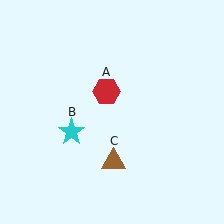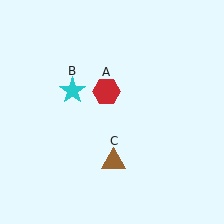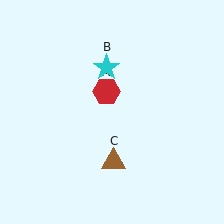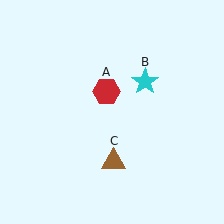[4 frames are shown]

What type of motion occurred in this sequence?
The cyan star (object B) rotated clockwise around the center of the scene.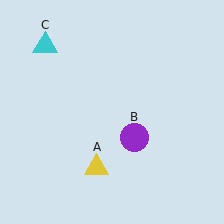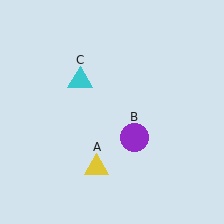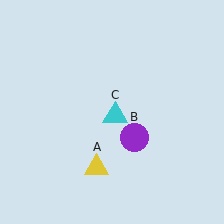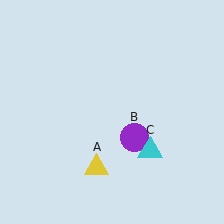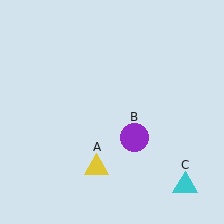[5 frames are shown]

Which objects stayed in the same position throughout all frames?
Yellow triangle (object A) and purple circle (object B) remained stationary.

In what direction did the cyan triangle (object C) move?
The cyan triangle (object C) moved down and to the right.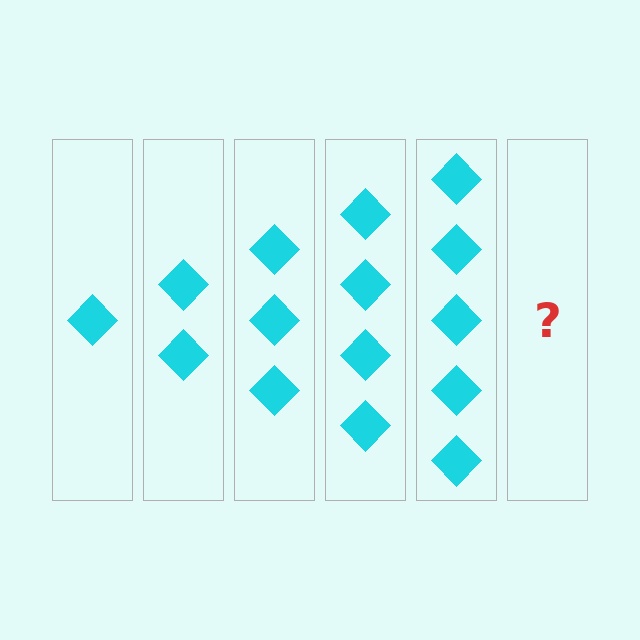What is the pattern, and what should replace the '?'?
The pattern is that each step adds one more diamond. The '?' should be 6 diamonds.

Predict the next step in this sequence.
The next step is 6 diamonds.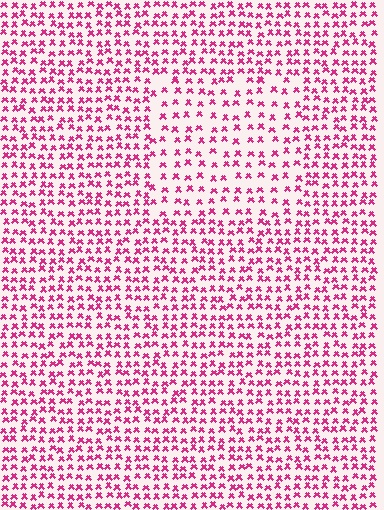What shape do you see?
I see a rectangle.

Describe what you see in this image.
The image contains small magenta elements arranged at two different densities. A rectangle-shaped region is visible where the elements are less densely packed than the surrounding area.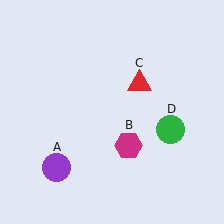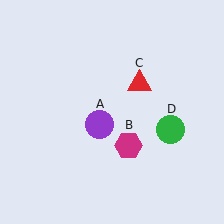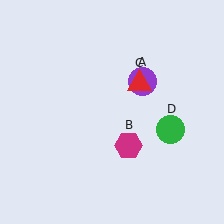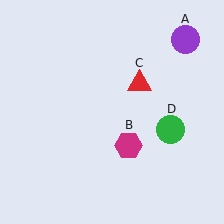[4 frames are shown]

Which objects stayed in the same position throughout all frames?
Magenta hexagon (object B) and red triangle (object C) and green circle (object D) remained stationary.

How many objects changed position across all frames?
1 object changed position: purple circle (object A).